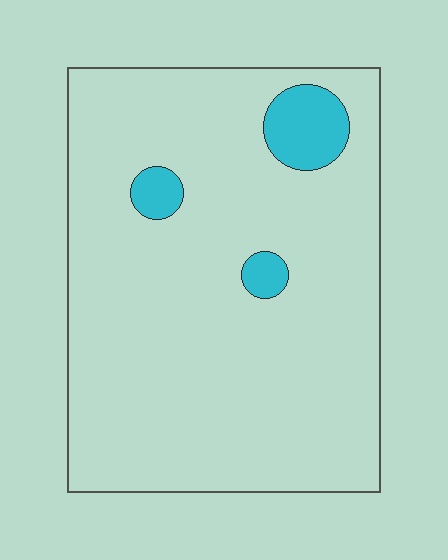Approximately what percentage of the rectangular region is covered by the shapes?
Approximately 5%.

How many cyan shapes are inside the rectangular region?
3.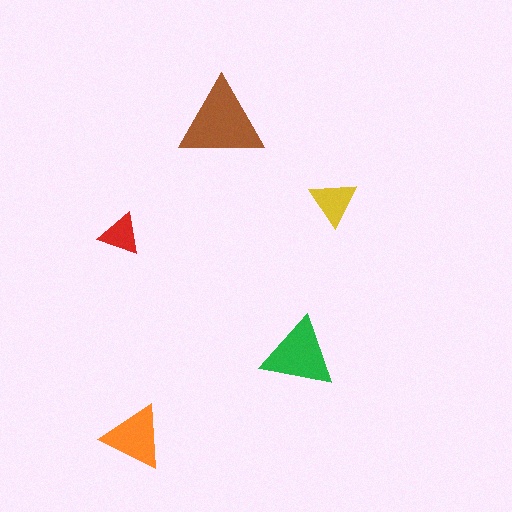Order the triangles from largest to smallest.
the brown one, the green one, the orange one, the yellow one, the red one.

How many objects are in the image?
There are 5 objects in the image.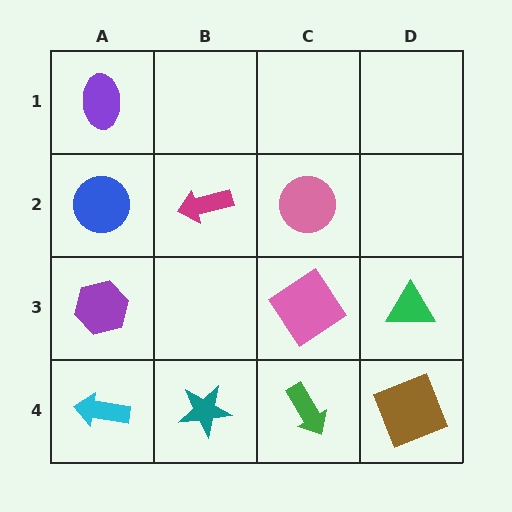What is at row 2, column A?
A blue circle.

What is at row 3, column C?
A pink diamond.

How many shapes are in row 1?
1 shape.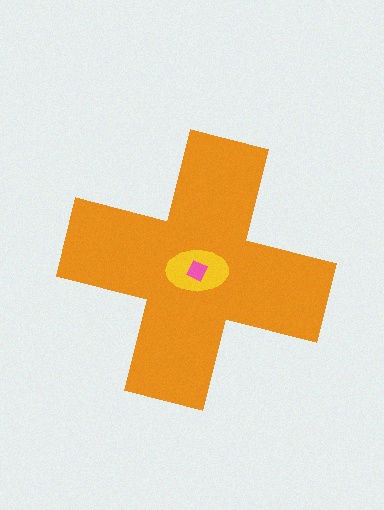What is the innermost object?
The pink square.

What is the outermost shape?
The orange cross.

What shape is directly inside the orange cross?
The yellow ellipse.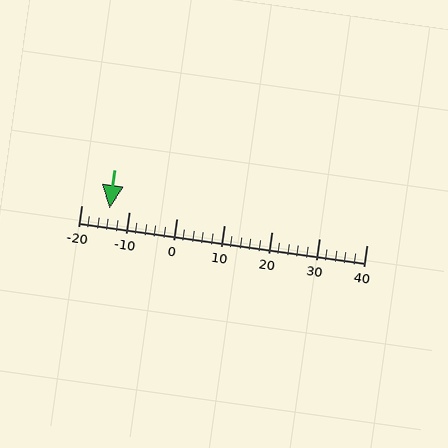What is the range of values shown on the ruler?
The ruler shows values from -20 to 40.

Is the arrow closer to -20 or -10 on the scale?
The arrow is closer to -10.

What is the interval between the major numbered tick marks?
The major tick marks are spaced 10 units apart.